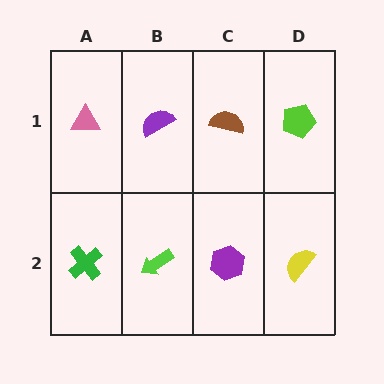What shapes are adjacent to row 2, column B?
A purple semicircle (row 1, column B), a green cross (row 2, column A), a purple hexagon (row 2, column C).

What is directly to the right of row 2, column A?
A lime arrow.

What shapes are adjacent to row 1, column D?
A yellow semicircle (row 2, column D), a brown semicircle (row 1, column C).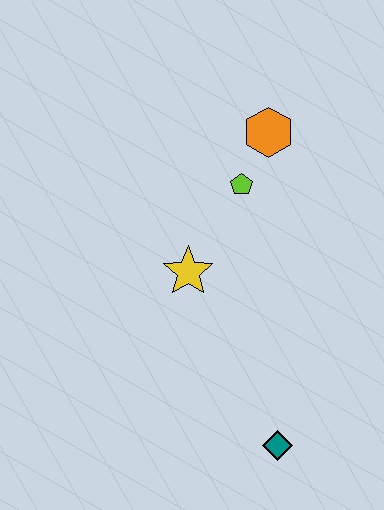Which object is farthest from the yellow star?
The teal diamond is farthest from the yellow star.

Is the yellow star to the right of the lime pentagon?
No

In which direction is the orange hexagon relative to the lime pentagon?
The orange hexagon is above the lime pentagon.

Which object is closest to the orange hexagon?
The lime pentagon is closest to the orange hexagon.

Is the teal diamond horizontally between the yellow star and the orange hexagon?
No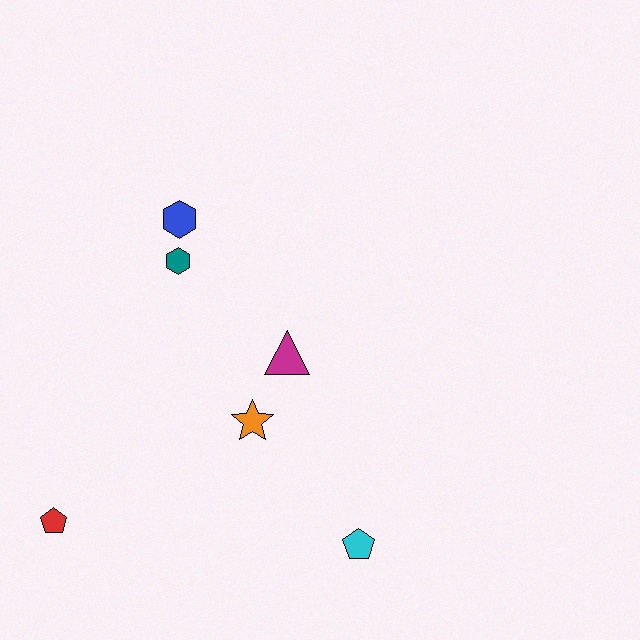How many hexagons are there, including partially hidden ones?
There are 2 hexagons.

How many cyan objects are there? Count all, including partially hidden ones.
There is 1 cyan object.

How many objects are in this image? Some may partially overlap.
There are 6 objects.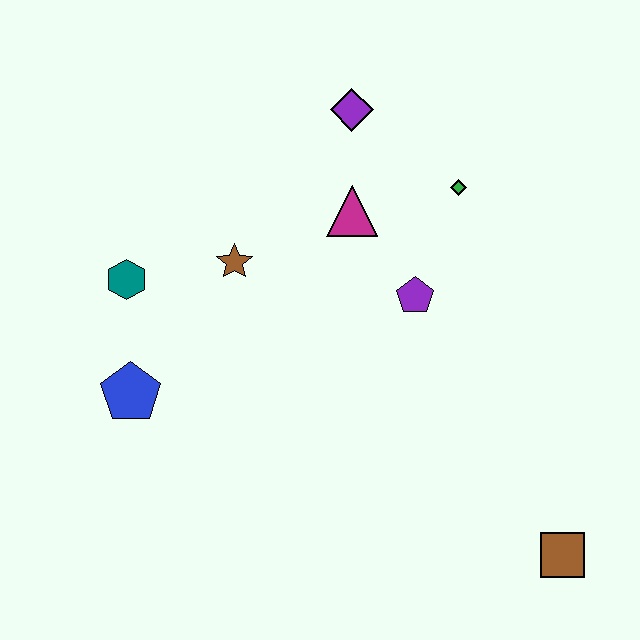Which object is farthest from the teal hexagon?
The brown square is farthest from the teal hexagon.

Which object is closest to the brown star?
The teal hexagon is closest to the brown star.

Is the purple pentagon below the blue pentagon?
No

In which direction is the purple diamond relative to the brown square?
The purple diamond is above the brown square.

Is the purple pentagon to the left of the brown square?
Yes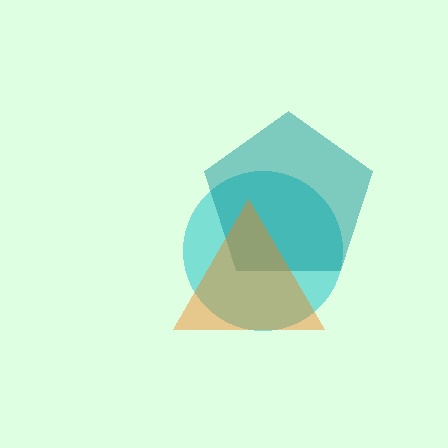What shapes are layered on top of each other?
The layered shapes are: a cyan circle, a teal pentagon, an orange triangle.